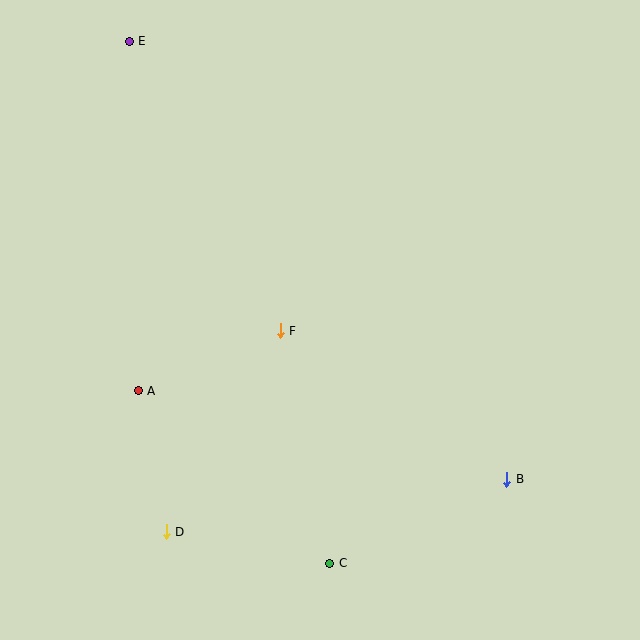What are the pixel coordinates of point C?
Point C is at (330, 563).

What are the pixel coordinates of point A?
Point A is at (138, 391).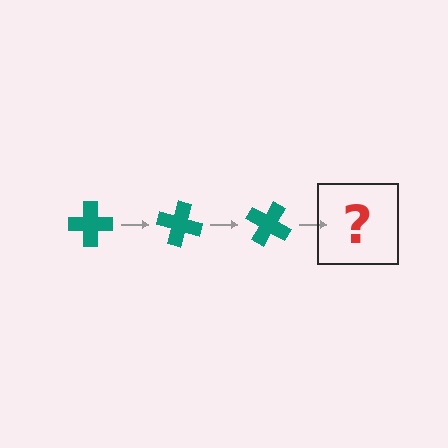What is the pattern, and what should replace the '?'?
The pattern is that the cross rotates 15 degrees each step. The '?' should be a teal cross rotated 45 degrees.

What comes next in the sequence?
The next element should be a teal cross rotated 45 degrees.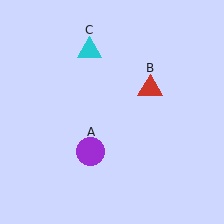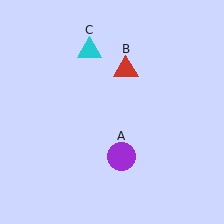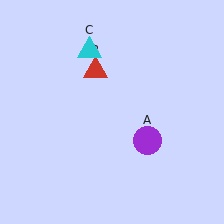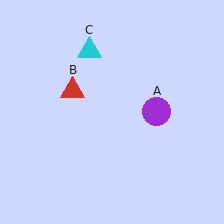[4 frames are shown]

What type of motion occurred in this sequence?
The purple circle (object A), red triangle (object B) rotated counterclockwise around the center of the scene.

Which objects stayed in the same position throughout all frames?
Cyan triangle (object C) remained stationary.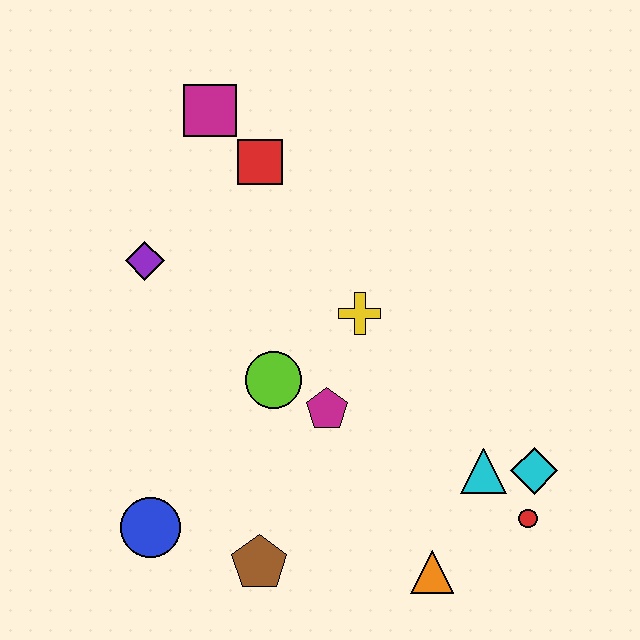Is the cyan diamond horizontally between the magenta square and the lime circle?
No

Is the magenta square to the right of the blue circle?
Yes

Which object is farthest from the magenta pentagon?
The magenta square is farthest from the magenta pentagon.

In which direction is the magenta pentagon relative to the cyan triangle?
The magenta pentagon is to the left of the cyan triangle.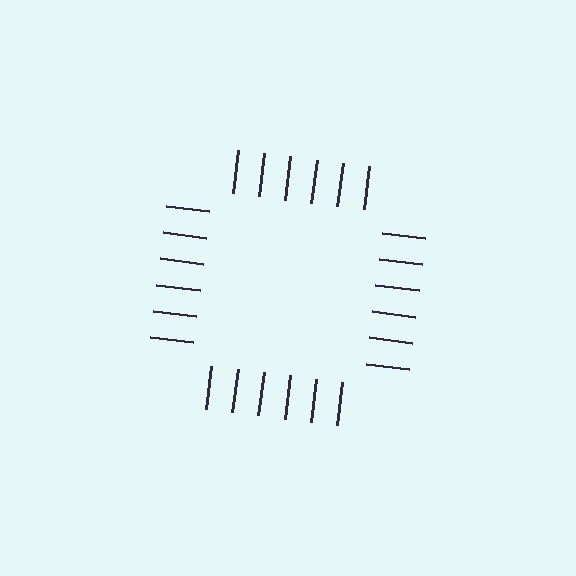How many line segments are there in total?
24 — 6 along each of the 4 edges.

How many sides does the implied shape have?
4 sides — the line-ends trace a square.